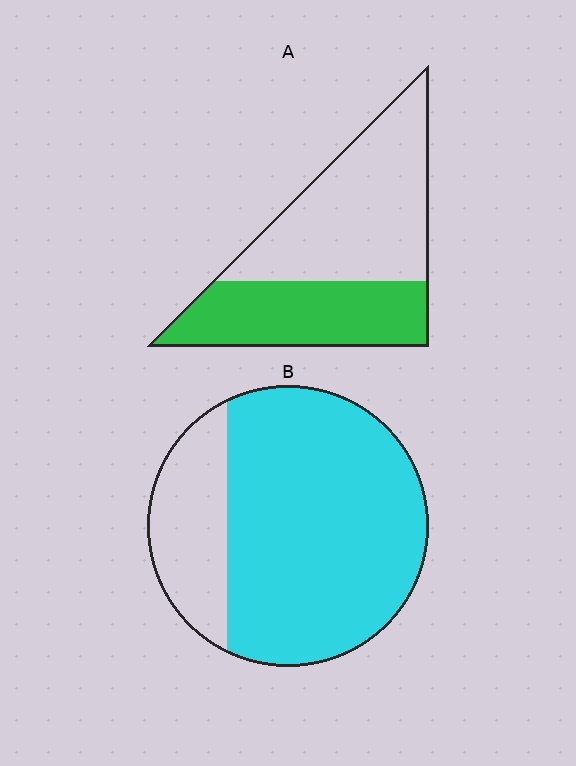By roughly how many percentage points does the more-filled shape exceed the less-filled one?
By roughly 35 percentage points (B over A).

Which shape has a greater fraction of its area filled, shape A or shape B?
Shape B.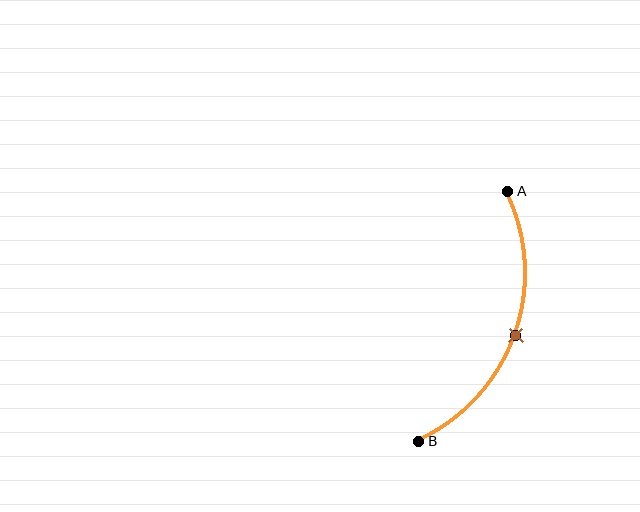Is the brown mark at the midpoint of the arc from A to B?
Yes. The brown mark lies on the arc at equal arc-length from both A and B — it is the arc midpoint.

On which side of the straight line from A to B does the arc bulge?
The arc bulges to the right of the straight line connecting A and B.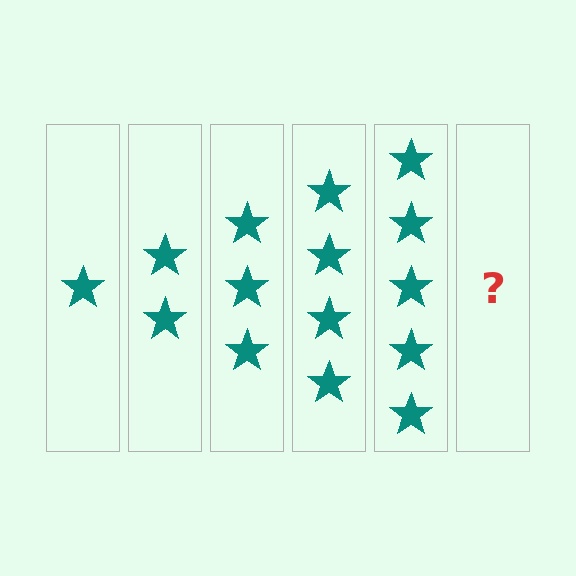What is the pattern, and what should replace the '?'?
The pattern is that each step adds one more star. The '?' should be 6 stars.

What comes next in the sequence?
The next element should be 6 stars.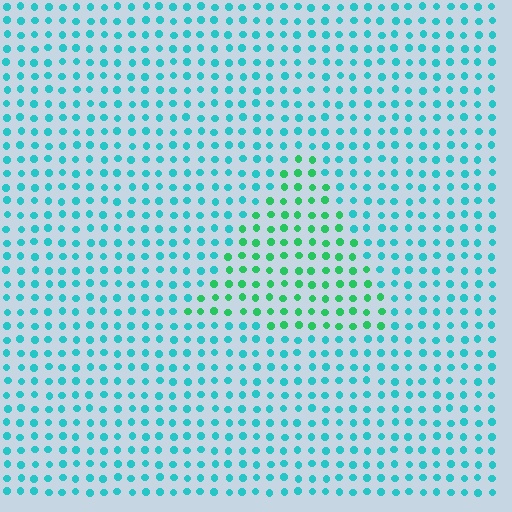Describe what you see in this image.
The image is filled with small cyan elements in a uniform arrangement. A triangle-shaped region is visible where the elements are tinted to a slightly different hue, forming a subtle color boundary.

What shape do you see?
I see a triangle.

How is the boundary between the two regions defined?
The boundary is defined purely by a slight shift in hue (about 39 degrees). Spacing, size, and orientation are identical on both sides.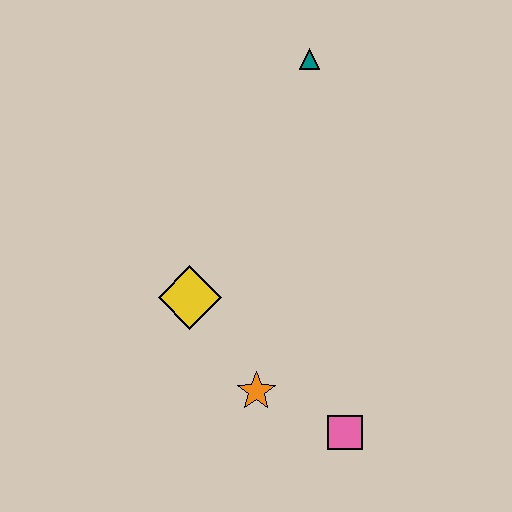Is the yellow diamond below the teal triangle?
Yes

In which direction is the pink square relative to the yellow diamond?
The pink square is to the right of the yellow diamond.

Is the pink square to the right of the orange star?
Yes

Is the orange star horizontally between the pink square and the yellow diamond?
Yes